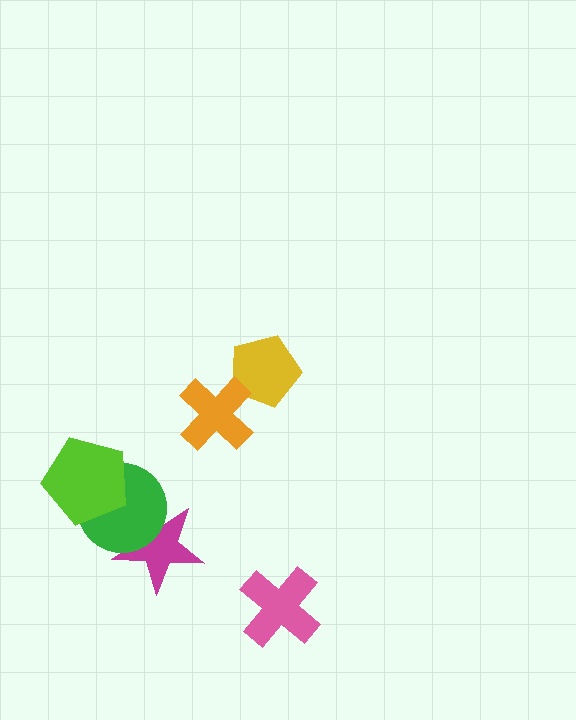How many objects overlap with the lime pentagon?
1 object overlaps with the lime pentagon.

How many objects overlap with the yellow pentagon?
1 object overlaps with the yellow pentagon.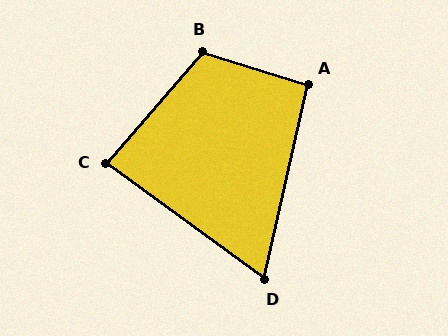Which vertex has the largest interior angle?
B, at approximately 113 degrees.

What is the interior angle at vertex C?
Approximately 85 degrees (approximately right).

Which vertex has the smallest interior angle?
D, at approximately 67 degrees.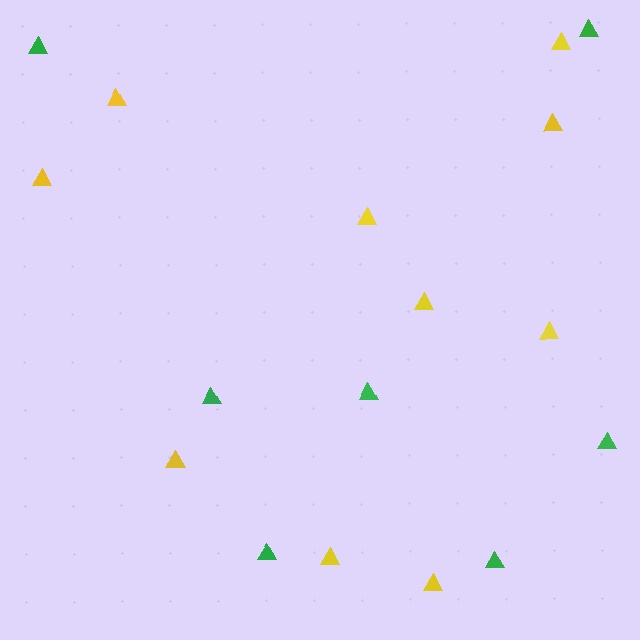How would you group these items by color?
There are 2 groups: one group of yellow triangles (10) and one group of green triangles (7).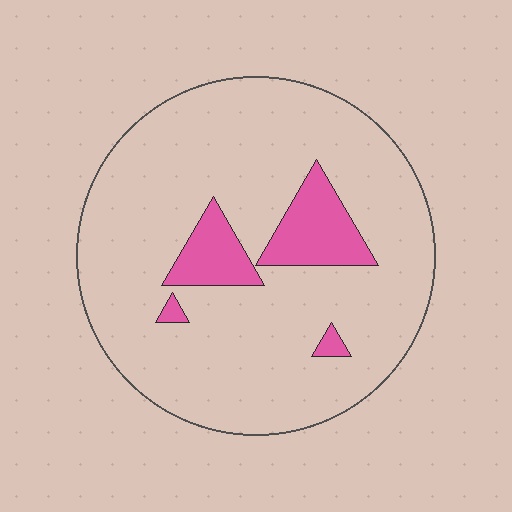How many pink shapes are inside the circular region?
4.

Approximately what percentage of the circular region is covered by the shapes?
Approximately 10%.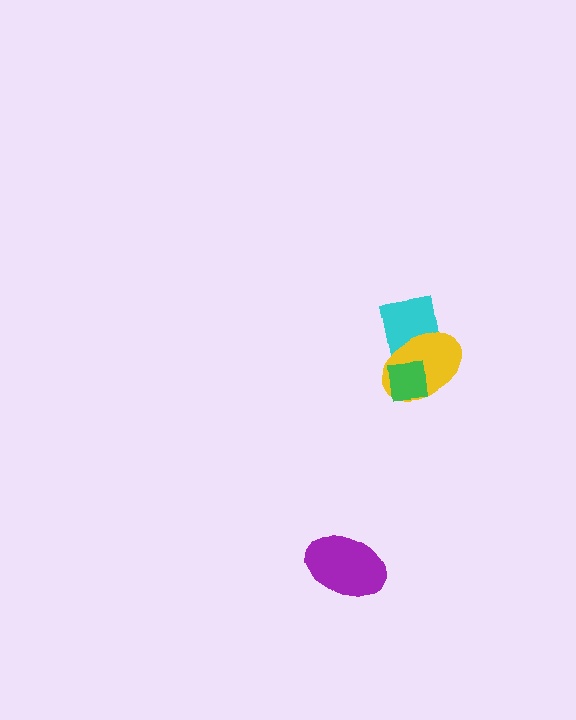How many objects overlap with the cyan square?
1 object overlaps with the cyan square.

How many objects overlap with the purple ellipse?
0 objects overlap with the purple ellipse.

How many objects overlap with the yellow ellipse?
2 objects overlap with the yellow ellipse.